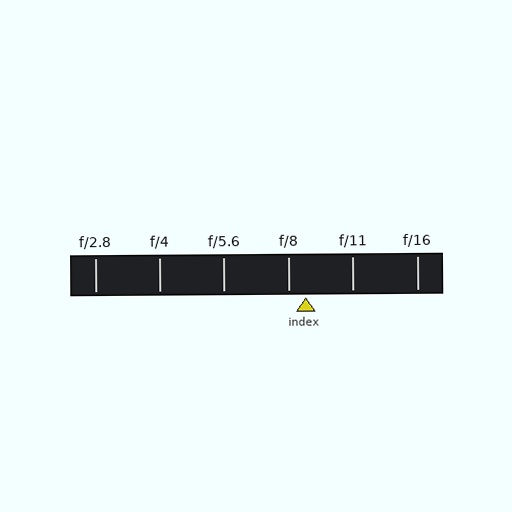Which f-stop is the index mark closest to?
The index mark is closest to f/8.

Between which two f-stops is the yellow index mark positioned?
The index mark is between f/8 and f/11.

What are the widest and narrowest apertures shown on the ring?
The widest aperture shown is f/2.8 and the narrowest is f/16.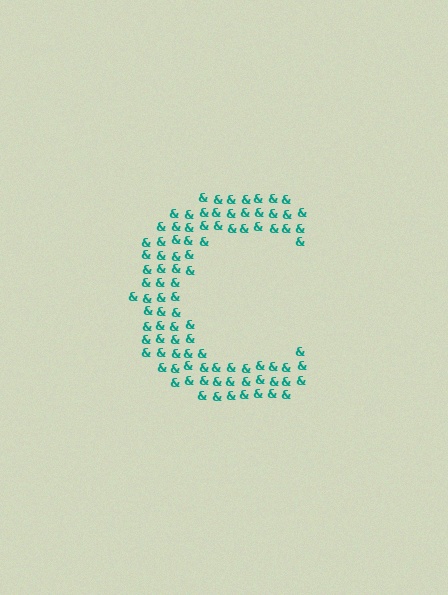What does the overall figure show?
The overall figure shows the letter C.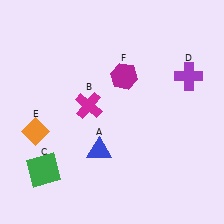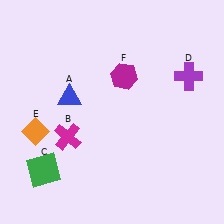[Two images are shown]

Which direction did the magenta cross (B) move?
The magenta cross (B) moved down.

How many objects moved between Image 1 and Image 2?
2 objects moved between the two images.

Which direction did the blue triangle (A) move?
The blue triangle (A) moved up.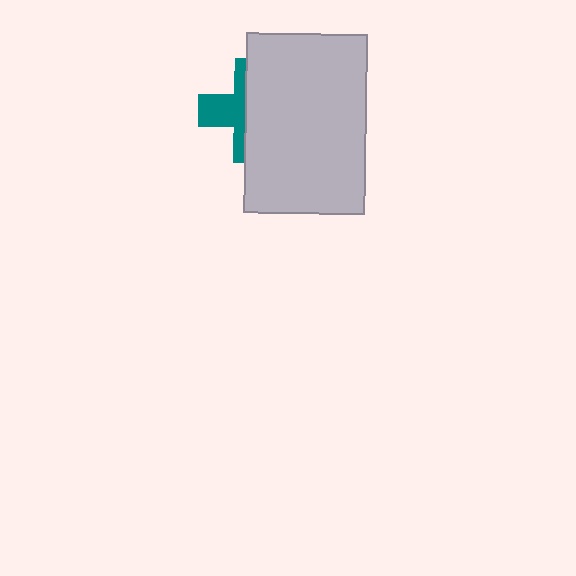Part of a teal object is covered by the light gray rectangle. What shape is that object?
It is a cross.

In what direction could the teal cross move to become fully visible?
The teal cross could move left. That would shift it out from behind the light gray rectangle entirely.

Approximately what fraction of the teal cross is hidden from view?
Roughly 61% of the teal cross is hidden behind the light gray rectangle.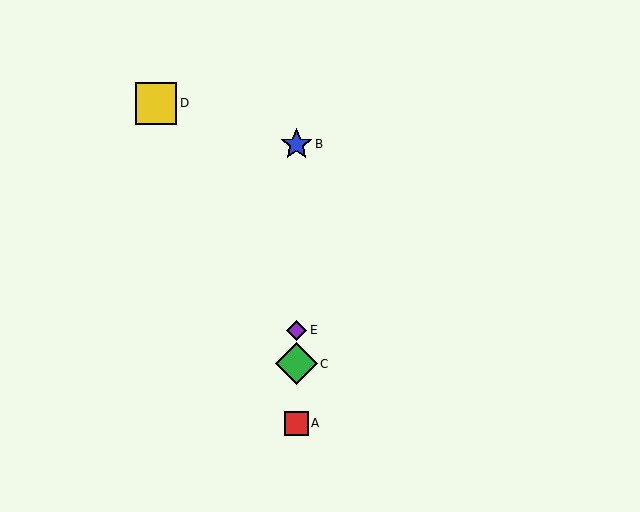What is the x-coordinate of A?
Object A is at x≈296.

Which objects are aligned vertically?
Objects A, B, C, E are aligned vertically.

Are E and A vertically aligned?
Yes, both are at x≈296.